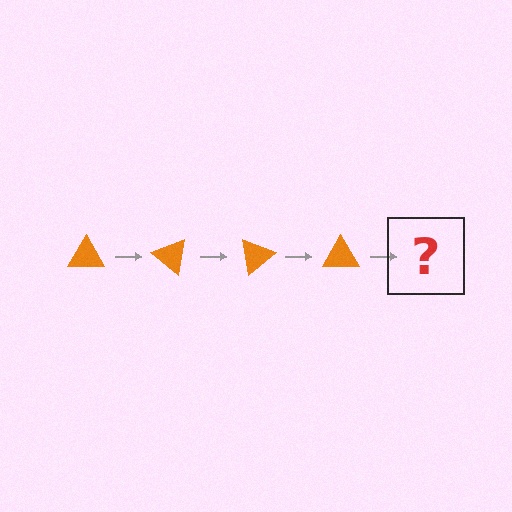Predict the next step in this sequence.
The next step is an orange triangle rotated 160 degrees.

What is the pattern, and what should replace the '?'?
The pattern is that the triangle rotates 40 degrees each step. The '?' should be an orange triangle rotated 160 degrees.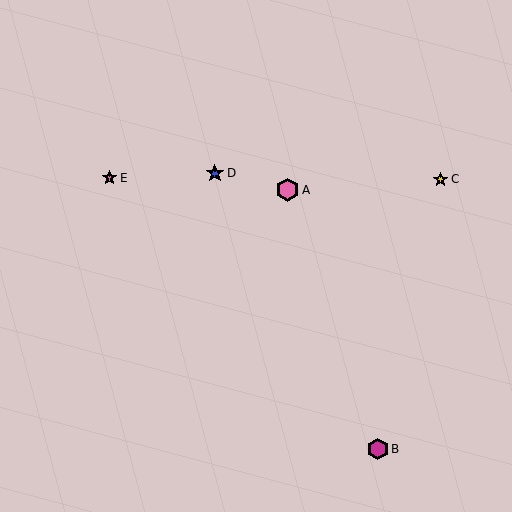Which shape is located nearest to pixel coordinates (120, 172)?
The pink star (labeled E) at (109, 178) is nearest to that location.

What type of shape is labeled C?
Shape C is a yellow star.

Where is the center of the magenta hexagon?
The center of the magenta hexagon is at (378, 449).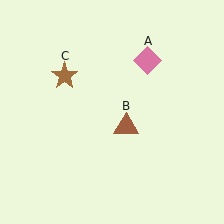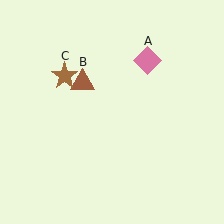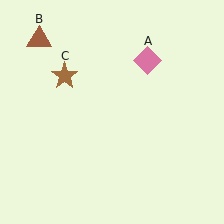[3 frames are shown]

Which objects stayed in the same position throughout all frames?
Pink diamond (object A) and brown star (object C) remained stationary.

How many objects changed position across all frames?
1 object changed position: brown triangle (object B).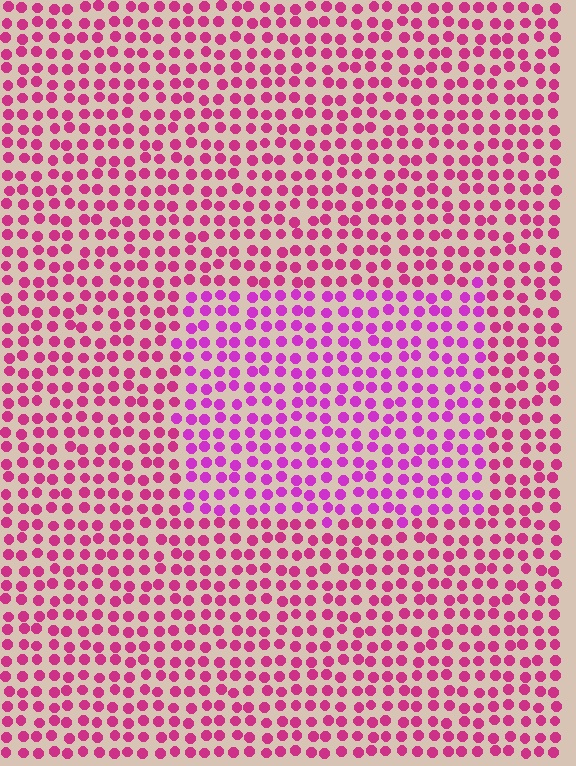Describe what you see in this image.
The image is filled with small magenta elements in a uniform arrangement. A rectangle-shaped region is visible where the elements are tinted to a slightly different hue, forming a subtle color boundary.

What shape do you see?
I see a rectangle.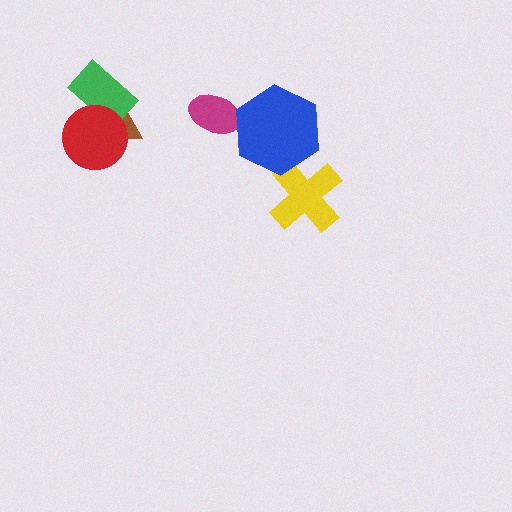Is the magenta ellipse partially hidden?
Yes, it is partially covered by another shape.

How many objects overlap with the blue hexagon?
2 objects overlap with the blue hexagon.